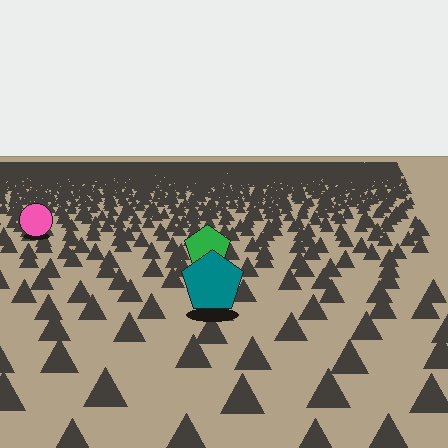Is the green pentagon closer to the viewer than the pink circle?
Yes. The green pentagon is closer — you can tell from the texture gradient: the ground texture is coarser near it.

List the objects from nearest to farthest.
From nearest to farthest: the teal pentagon, the green pentagon, the pink circle.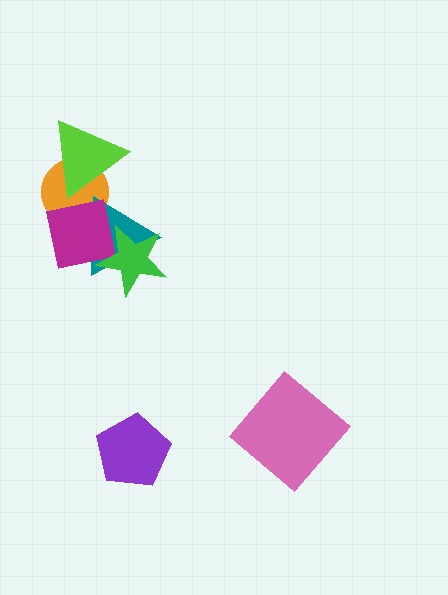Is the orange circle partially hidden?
Yes, it is partially covered by another shape.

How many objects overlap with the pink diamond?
0 objects overlap with the pink diamond.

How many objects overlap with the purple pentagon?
0 objects overlap with the purple pentagon.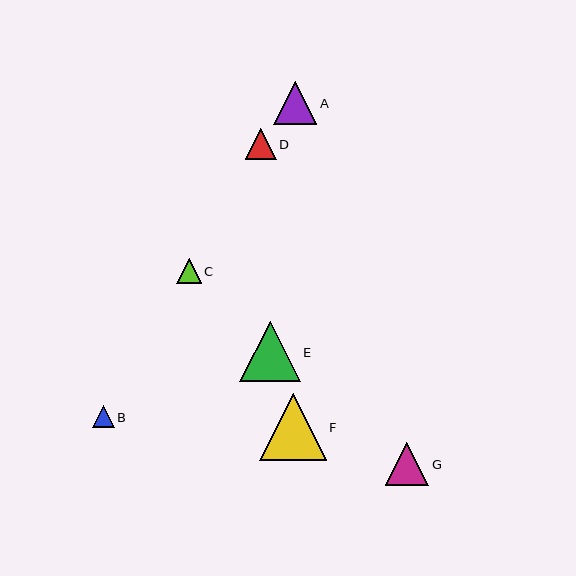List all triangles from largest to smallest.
From largest to smallest: F, E, A, G, D, C, B.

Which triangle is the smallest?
Triangle B is the smallest with a size of approximately 21 pixels.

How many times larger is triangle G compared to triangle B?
Triangle G is approximately 2.0 times the size of triangle B.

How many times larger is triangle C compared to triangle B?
Triangle C is approximately 1.1 times the size of triangle B.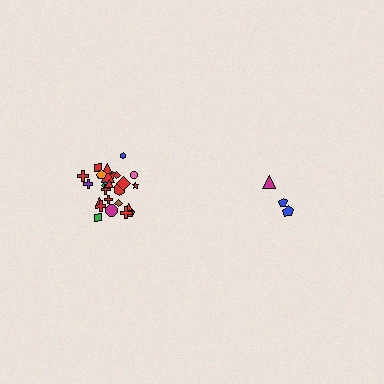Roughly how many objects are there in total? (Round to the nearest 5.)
Roughly 30 objects in total.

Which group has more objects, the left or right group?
The left group.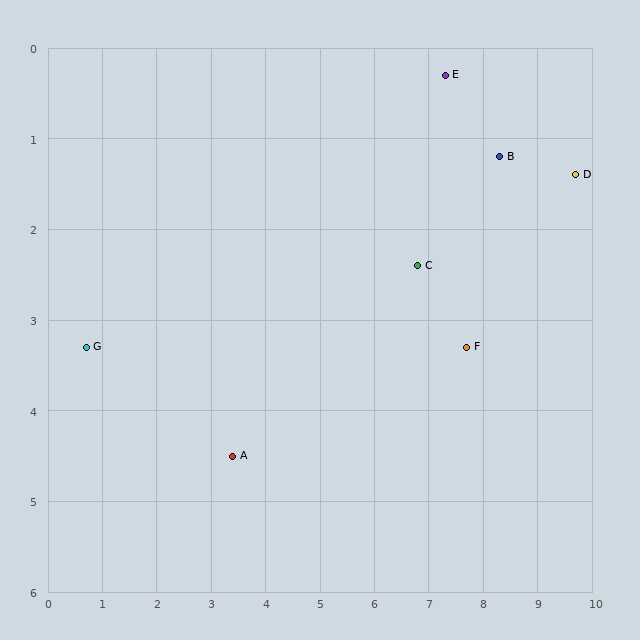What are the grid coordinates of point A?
Point A is at approximately (3.4, 4.5).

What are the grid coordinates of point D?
Point D is at approximately (9.7, 1.4).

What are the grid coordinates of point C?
Point C is at approximately (6.8, 2.4).